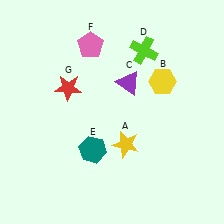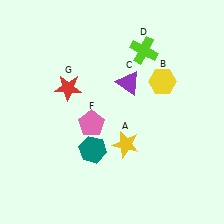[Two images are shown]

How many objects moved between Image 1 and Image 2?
1 object moved between the two images.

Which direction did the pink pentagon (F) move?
The pink pentagon (F) moved down.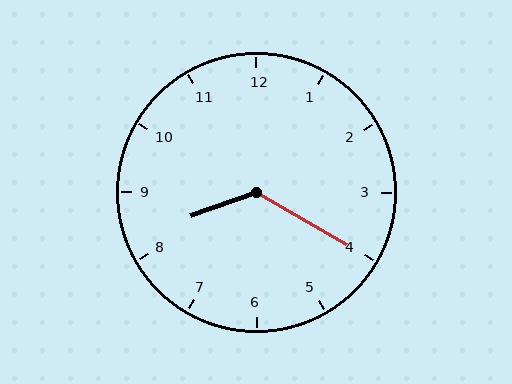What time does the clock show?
8:20.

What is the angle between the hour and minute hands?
Approximately 130 degrees.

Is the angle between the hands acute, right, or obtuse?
It is obtuse.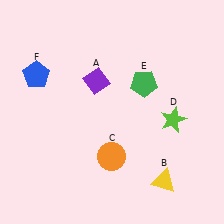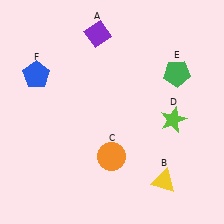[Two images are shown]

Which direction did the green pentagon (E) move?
The green pentagon (E) moved right.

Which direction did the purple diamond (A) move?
The purple diamond (A) moved up.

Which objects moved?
The objects that moved are: the purple diamond (A), the green pentagon (E).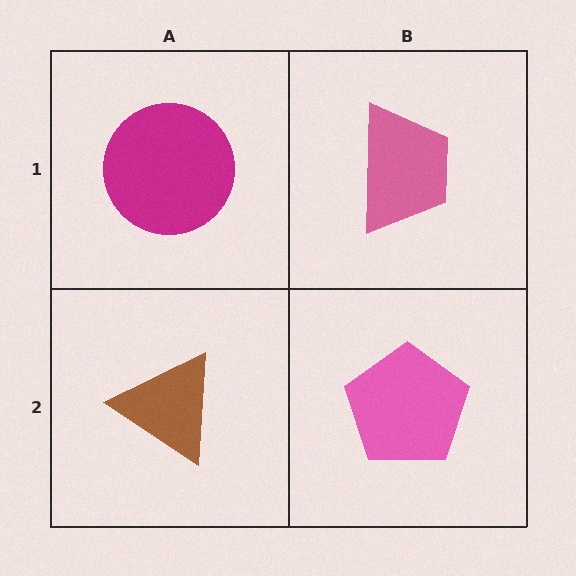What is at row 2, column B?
A pink pentagon.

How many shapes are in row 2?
2 shapes.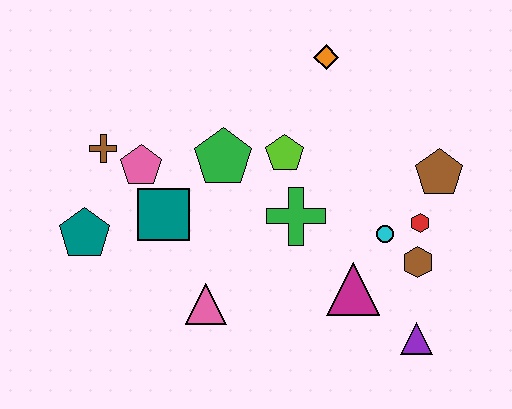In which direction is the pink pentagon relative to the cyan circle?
The pink pentagon is to the left of the cyan circle.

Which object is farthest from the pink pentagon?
The purple triangle is farthest from the pink pentagon.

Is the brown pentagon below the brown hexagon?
No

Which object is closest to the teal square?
The pink pentagon is closest to the teal square.